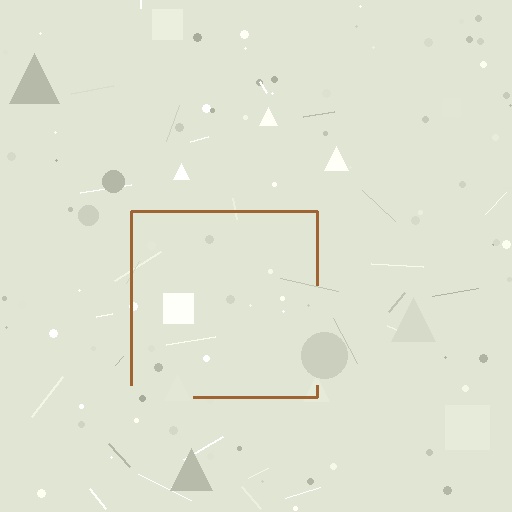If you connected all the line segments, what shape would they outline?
They would outline a square.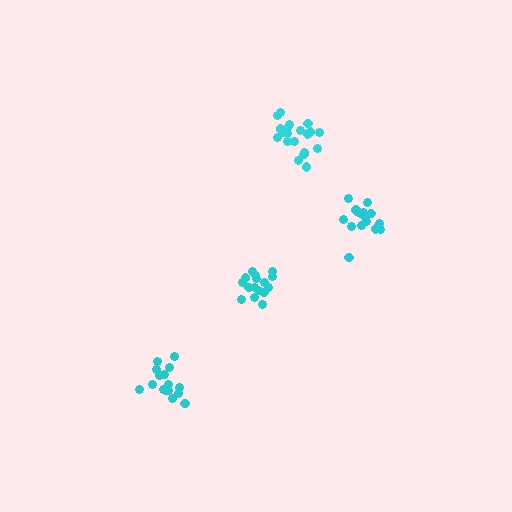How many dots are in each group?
Group 1: 17 dots, Group 2: 16 dots, Group 3: 16 dots, Group 4: 21 dots (70 total).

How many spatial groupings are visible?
There are 4 spatial groupings.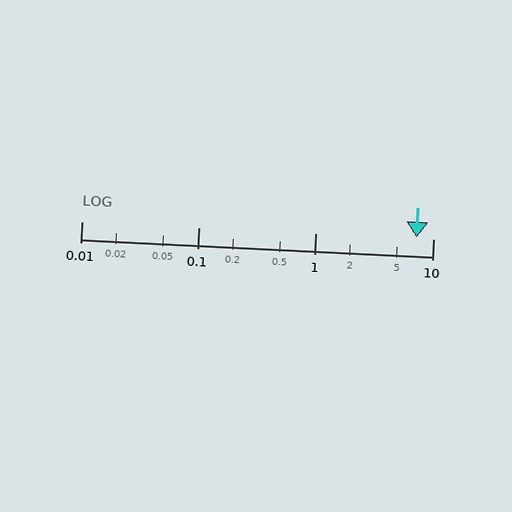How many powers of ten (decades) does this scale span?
The scale spans 3 decades, from 0.01 to 10.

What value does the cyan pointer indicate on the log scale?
The pointer indicates approximately 7.2.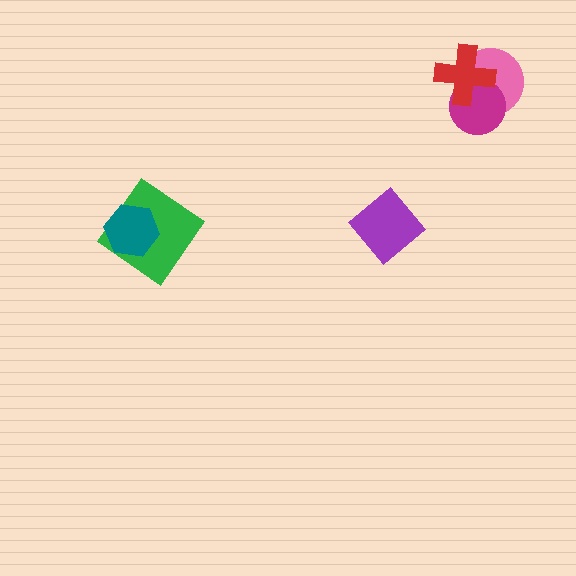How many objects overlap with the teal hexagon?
1 object overlaps with the teal hexagon.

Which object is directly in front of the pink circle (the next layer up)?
The magenta circle is directly in front of the pink circle.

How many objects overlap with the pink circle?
2 objects overlap with the pink circle.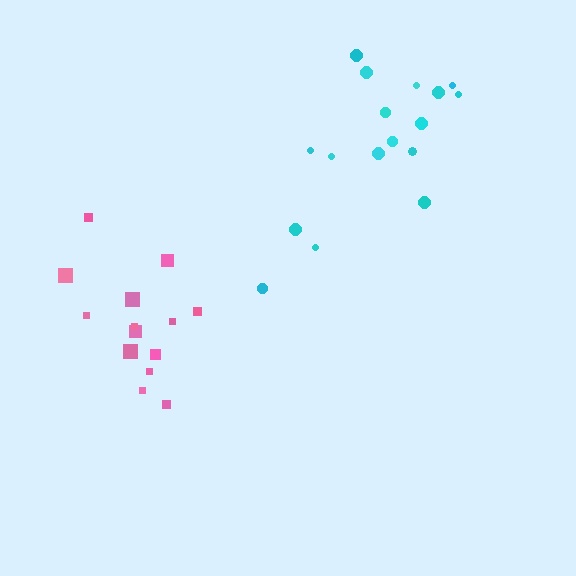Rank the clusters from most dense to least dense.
pink, cyan.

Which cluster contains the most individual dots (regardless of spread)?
Cyan (17).